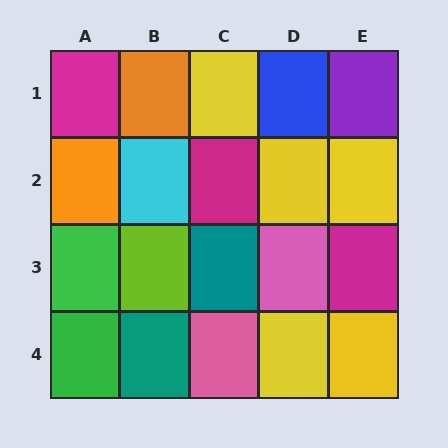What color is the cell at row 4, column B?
Teal.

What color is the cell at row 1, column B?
Orange.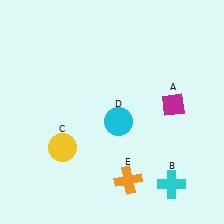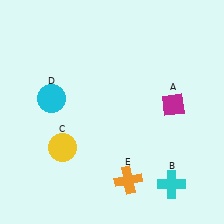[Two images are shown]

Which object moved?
The cyan circle (D) moved left.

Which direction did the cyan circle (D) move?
The cyan circle (D) moved left.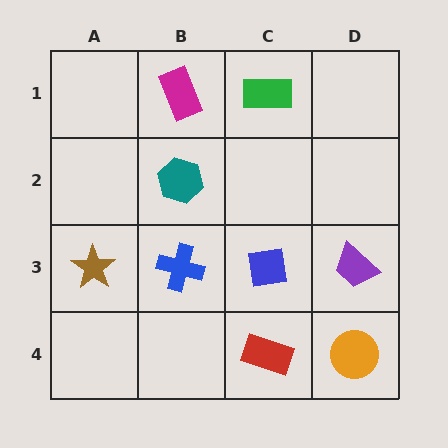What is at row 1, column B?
A magenta rectangle.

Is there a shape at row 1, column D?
No, that cell is empty.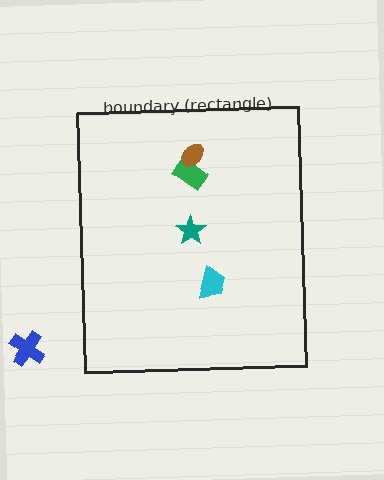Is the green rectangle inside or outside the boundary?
Inside.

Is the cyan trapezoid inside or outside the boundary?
Inside.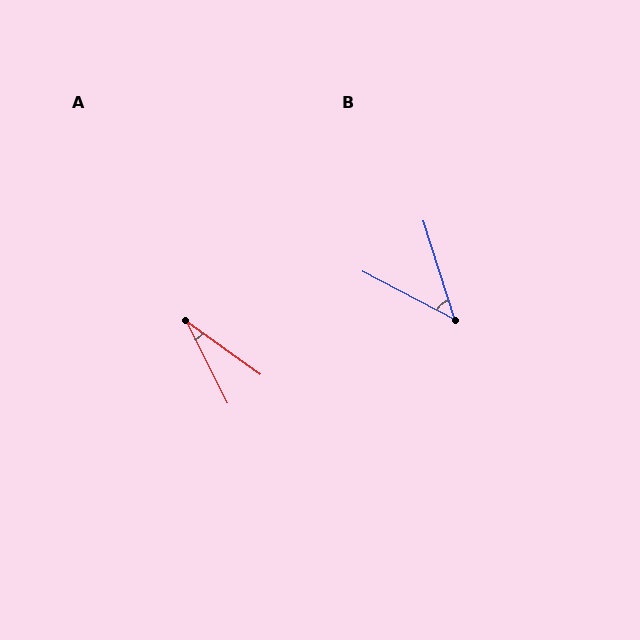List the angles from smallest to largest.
A (27°), B (45°).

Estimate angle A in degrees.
Approximately 27 degrees.